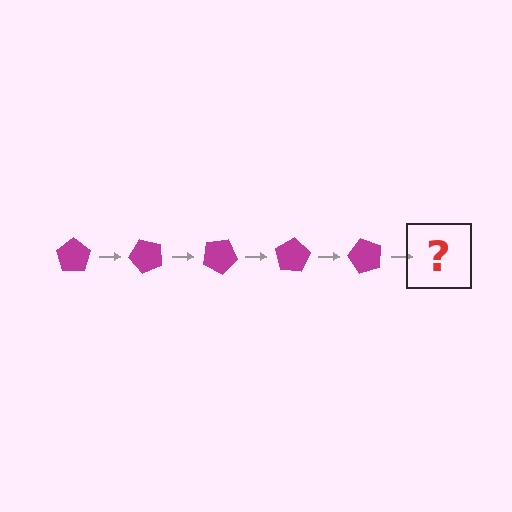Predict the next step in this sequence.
The next step is a magenta pentagon rotated 250 degrees.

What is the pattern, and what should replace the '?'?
The pattern is that the pentagon rotates 50 degrees each step. The '?' should be a magenta pentagon rotated 250 degrees.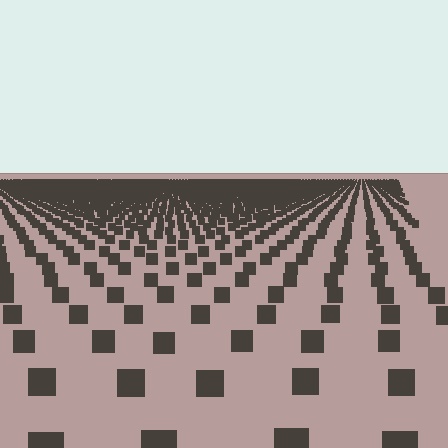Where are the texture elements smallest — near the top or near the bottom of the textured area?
Near the top.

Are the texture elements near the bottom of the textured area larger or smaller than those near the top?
Larger. Near the bottom, elements are closer to the viewer and appear at a bigger on-screen size.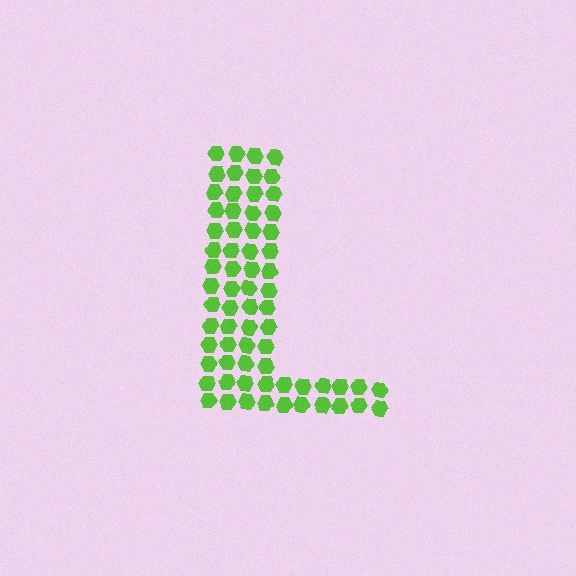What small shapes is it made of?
It is made of small hexagons.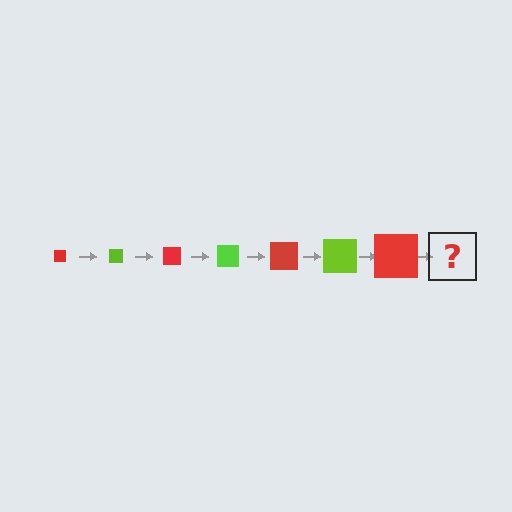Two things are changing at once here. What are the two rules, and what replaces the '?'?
The two rules are that the square grows larger each step and the color cycles through red and lime. The '?' should be a lime square, larger than the previous one.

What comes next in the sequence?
The next element should be a lime square, larger than the previous one.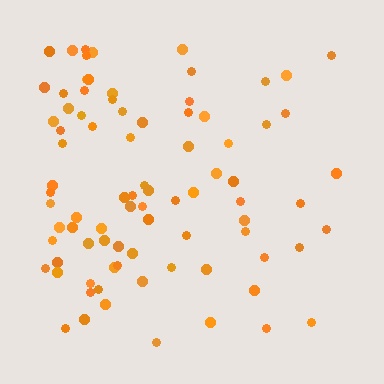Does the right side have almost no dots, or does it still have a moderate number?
Still a moderate number, just noticeably fewer than the left.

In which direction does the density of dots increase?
From right to left, with the left side densest.